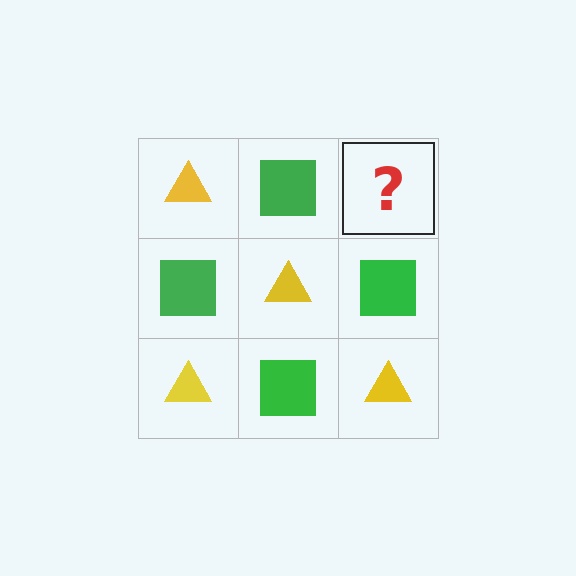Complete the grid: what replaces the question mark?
The question mark should be replaced with a yellow triangle.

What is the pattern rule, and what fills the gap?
The rule is that it alternates yellow triangle and green square in a checkerboard pattern. The gap should be filled with a yellow triangle.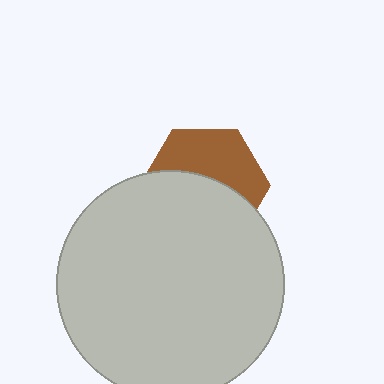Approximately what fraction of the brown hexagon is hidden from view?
Roughly 55% of the brown hexagon is hidden behind the light gray circle.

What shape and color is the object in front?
The object in front is a light gray circle.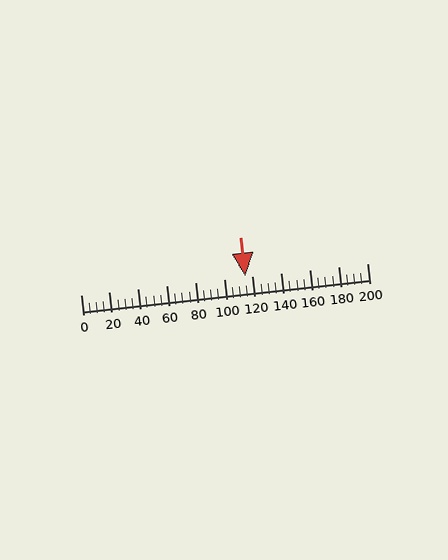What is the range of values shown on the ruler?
The ruler shows values from 0 to 200.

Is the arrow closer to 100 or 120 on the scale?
The arrow is closer to 120.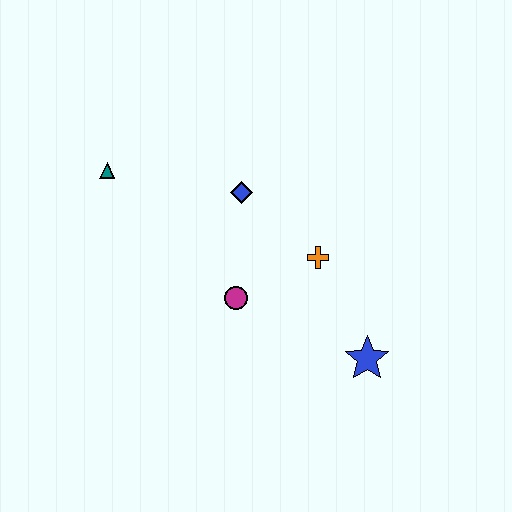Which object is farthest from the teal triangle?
The blue star is farthest from the teal triangle.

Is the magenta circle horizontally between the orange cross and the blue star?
No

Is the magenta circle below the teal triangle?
Yes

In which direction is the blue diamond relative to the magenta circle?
The blue diamond is above the magenta circle.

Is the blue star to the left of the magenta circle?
No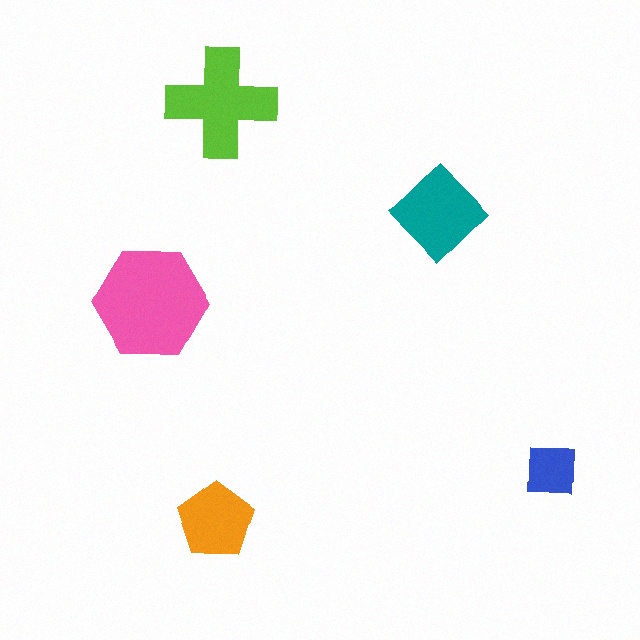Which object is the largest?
The pink hexagon.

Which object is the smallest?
The blue square.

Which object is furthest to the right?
The blue square is rightmost.